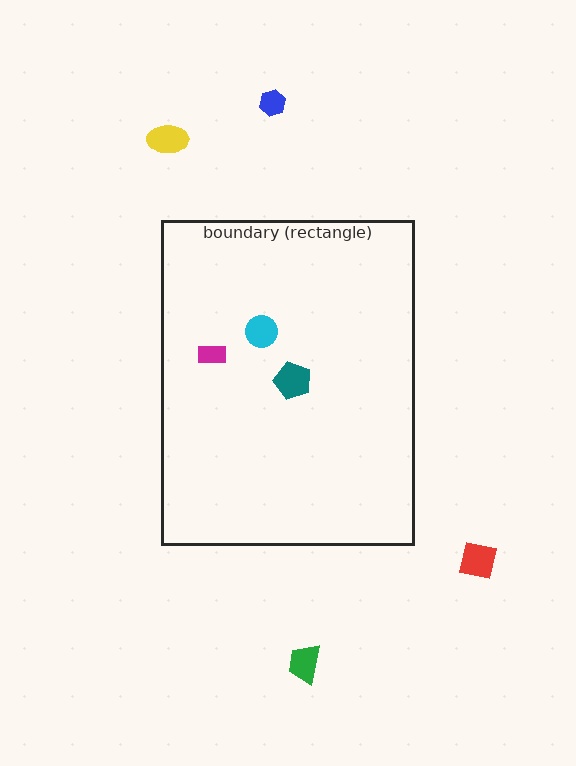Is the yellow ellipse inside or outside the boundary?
Outside.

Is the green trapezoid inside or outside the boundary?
Outside.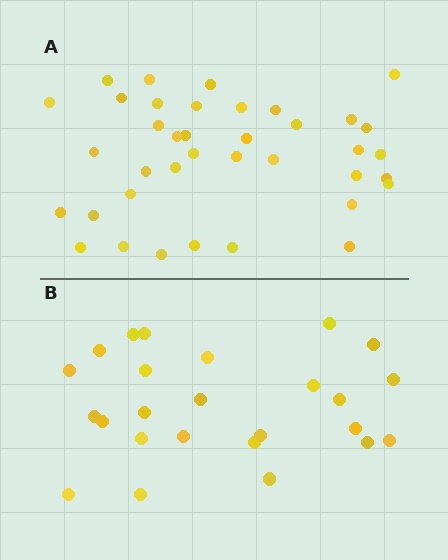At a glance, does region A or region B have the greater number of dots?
Region A (the top region) has more dots.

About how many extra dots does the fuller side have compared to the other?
Region A has approximately 15 more dots than region B.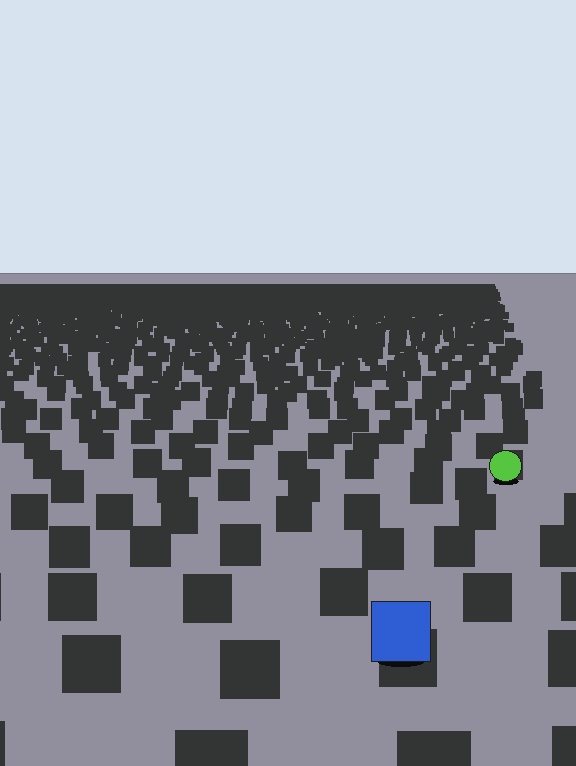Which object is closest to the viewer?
The blue square is closest. The texture marks near it are larger and more spread out.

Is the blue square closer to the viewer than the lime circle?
Yes. The blue square is closer — you can tell from the texture gradient: the ground texture is coarser near it.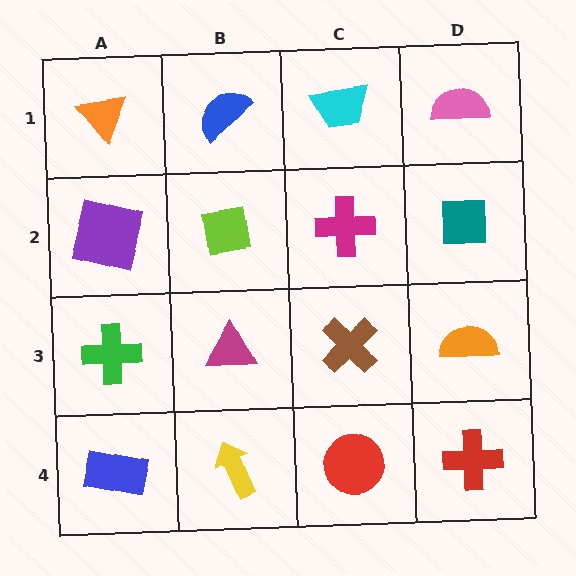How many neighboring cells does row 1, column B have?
3.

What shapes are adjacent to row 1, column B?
A lime square (row 2, column B), an orange triangle (row 1, column A), a cyan trapezoid (row 1, column C).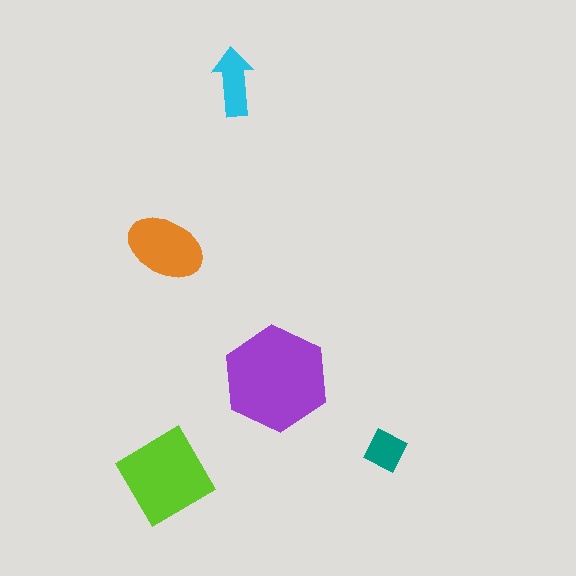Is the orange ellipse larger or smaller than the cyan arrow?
Larger.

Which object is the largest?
The purple hexagon.